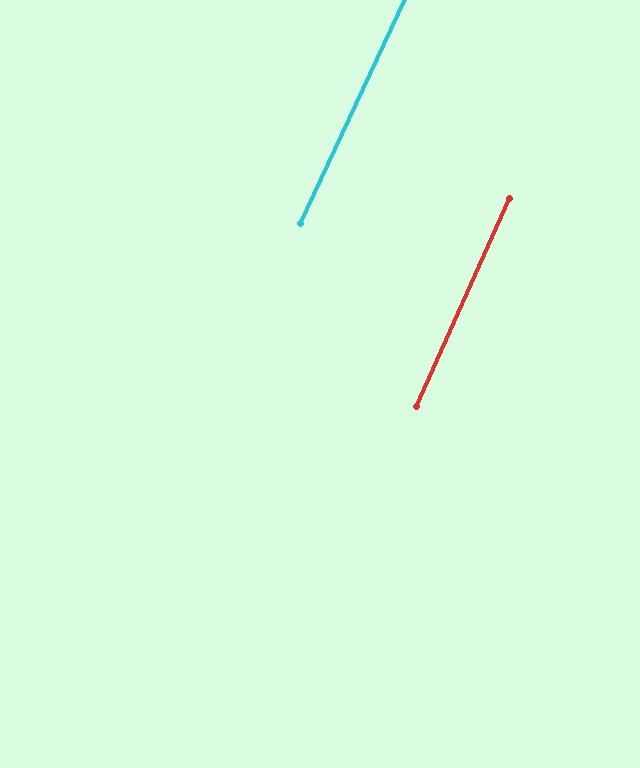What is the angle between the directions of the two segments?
Approximately 1 degree.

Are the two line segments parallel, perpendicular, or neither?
Parallel — their directions differ by only 0.7°.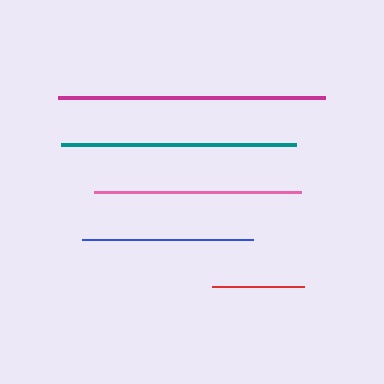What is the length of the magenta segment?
The magenta segment is approximately 267 pixels long.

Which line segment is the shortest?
The red line is the shortest at approximately 92 pixels.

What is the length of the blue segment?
The blue segment is approximately 171 pixels long.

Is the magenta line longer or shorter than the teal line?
The magenta line is longer than the teal line.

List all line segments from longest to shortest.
From longest to shortest: magenta, teal, pink, blue, red.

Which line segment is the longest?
The magenta line is the longest at approximately 267 pixels.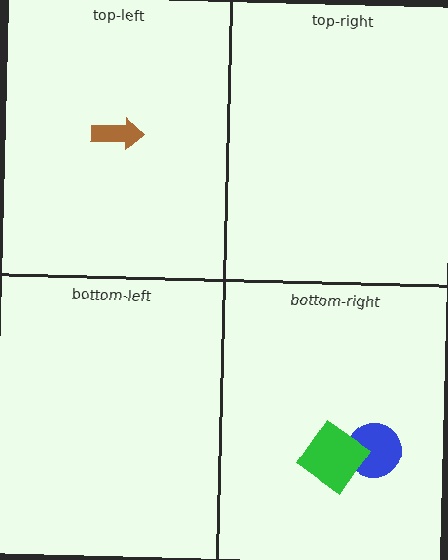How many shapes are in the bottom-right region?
2.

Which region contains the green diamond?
The bottom-right region.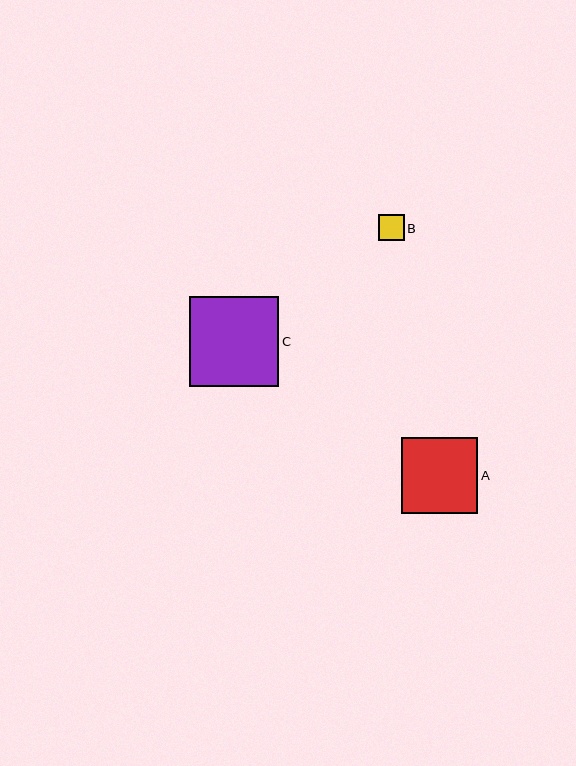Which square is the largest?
Square C is the largest with a size of approximately 90 pixels.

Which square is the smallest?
Square B is the smallest with a size of approximately 25 pixels.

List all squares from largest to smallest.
From largest to smallest: C, A, B.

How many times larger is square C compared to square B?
Square C is approximately 3.5 times the size of square B.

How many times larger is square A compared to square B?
Square A is approximately 3.0 times the size of square B.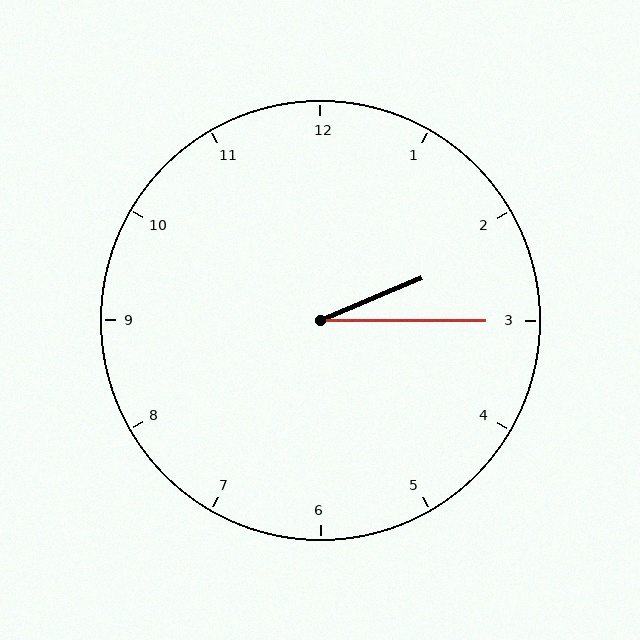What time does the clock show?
2:15.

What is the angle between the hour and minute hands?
Approximately 22 degrees.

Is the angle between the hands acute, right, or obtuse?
It is acute.